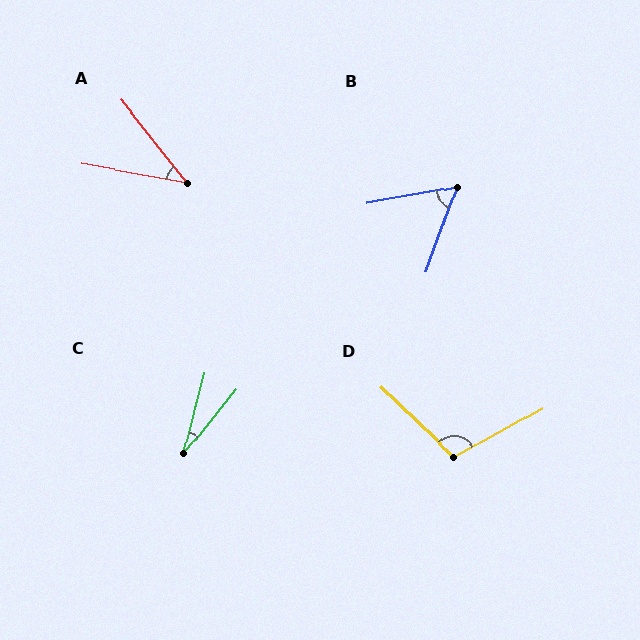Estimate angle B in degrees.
Approximately 60 degrees.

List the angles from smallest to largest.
C (25°), A (41°), B (60°), D (108°).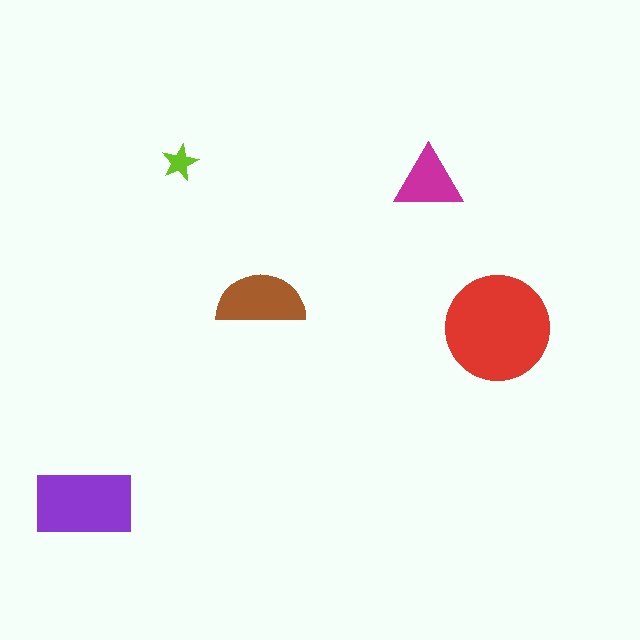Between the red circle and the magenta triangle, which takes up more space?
The red circle.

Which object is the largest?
The red circle.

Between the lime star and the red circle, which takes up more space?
The red circle.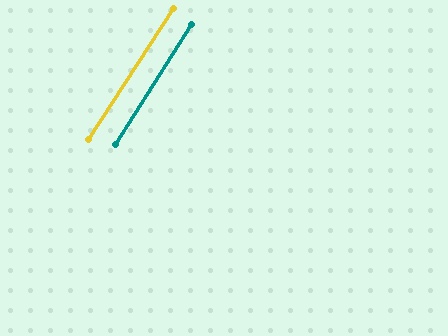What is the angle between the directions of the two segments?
Approximately 1 degree.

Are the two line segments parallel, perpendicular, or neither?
Parallel — their directions differ by only 0.7°.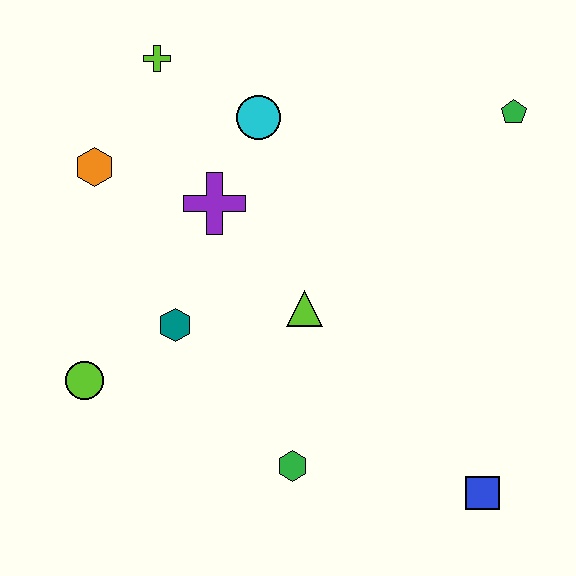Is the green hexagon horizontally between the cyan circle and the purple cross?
No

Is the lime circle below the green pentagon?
Yes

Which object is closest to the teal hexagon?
The lime circle is closest to the teal hexagon.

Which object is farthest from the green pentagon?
The lime circle is farthest from the green pentagon.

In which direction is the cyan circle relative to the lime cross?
The cyan circle is to the right of the lime cross.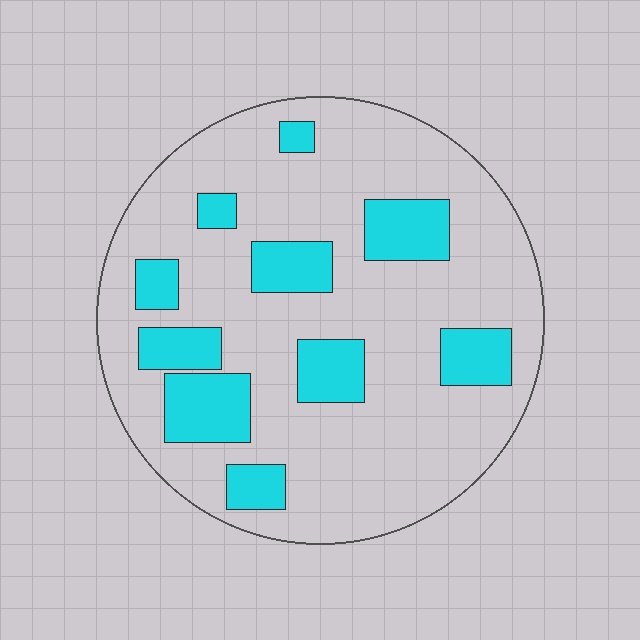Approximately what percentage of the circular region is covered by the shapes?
Approximately 20%.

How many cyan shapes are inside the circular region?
10.